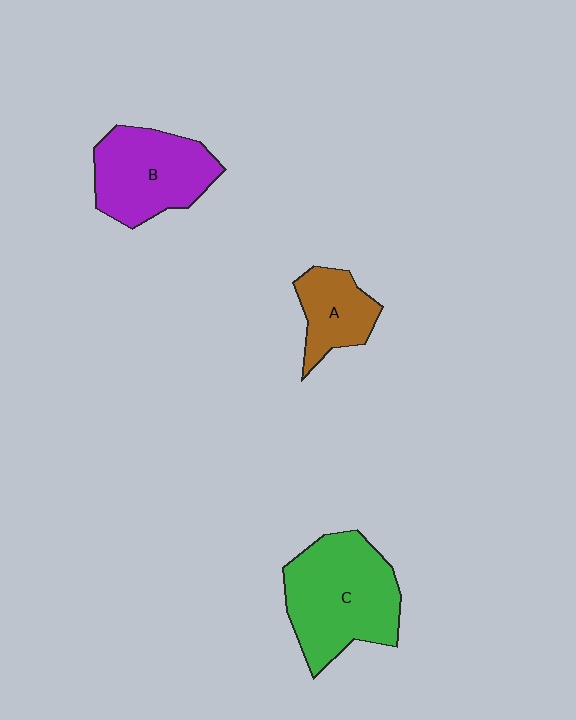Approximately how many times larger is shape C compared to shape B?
Approximately 1.3 times.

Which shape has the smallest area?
Shape A (brown).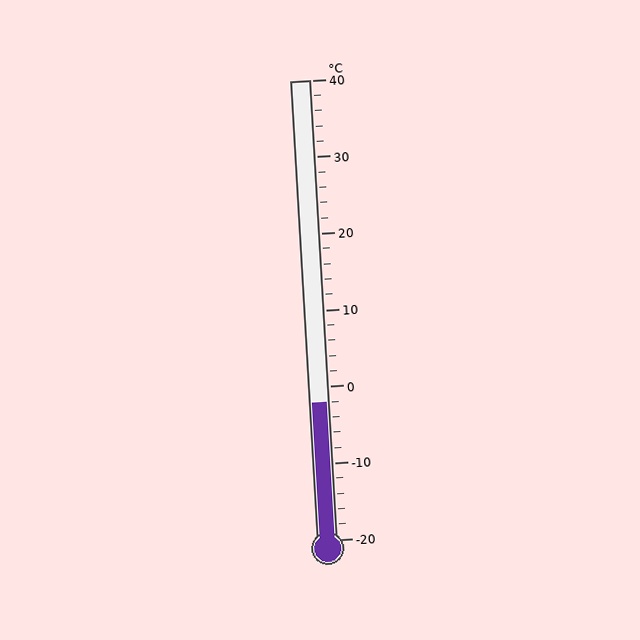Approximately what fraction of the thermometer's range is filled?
The thermometer is filled to approximately 30% of its range.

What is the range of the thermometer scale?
The thermometer scale ranges from -20°C to 40°C.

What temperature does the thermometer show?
The thermometer shows approximately -2°C.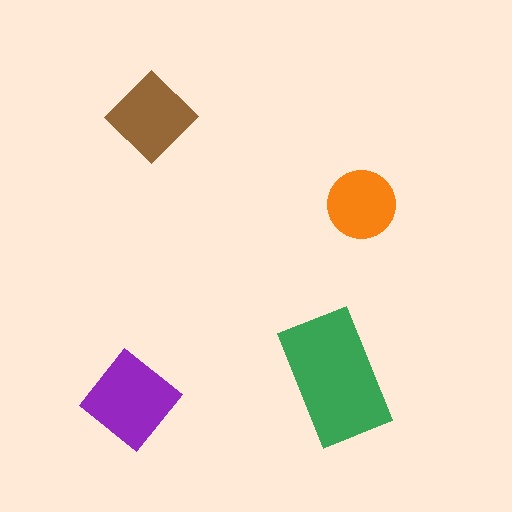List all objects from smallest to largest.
The orange circle, the brown diamond, the purple diamond, the green rectangle.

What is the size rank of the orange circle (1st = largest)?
4th.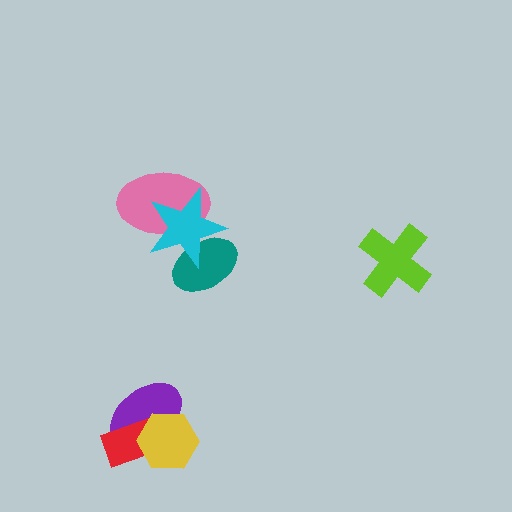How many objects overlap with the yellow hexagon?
2 objects overlap with the yellow hexagon.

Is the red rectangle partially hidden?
Yes, it is partially covered by another shape.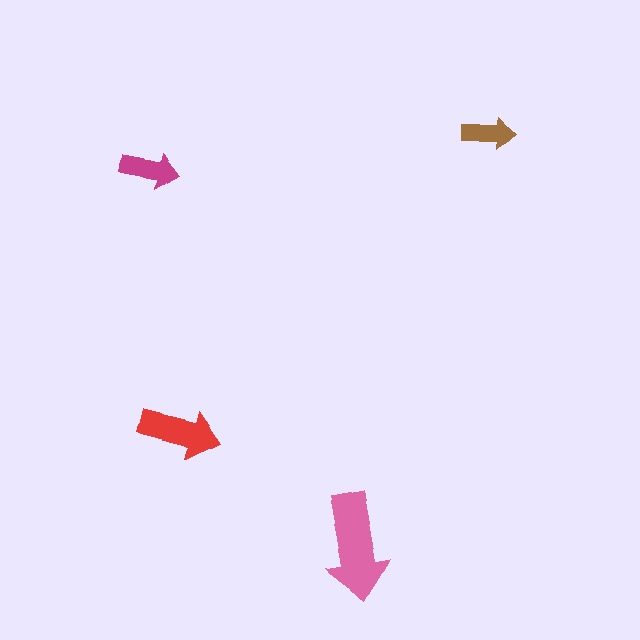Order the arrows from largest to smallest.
the pink one, the red one, the magenta one, the brown one.